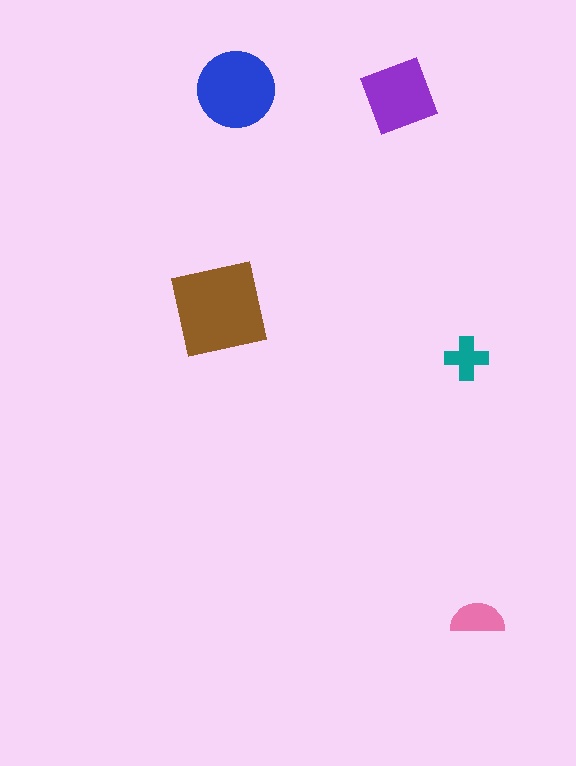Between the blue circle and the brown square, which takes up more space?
The brown square.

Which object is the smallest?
The teal cross.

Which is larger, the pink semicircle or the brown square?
The brown square.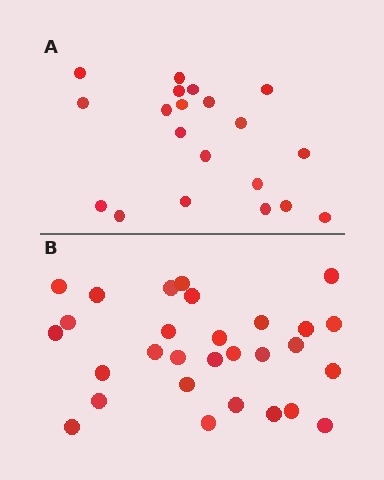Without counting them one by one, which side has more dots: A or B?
Region B (the bottom region) has more dots.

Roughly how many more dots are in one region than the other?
Region B has roughly 8 or so more dots than region A.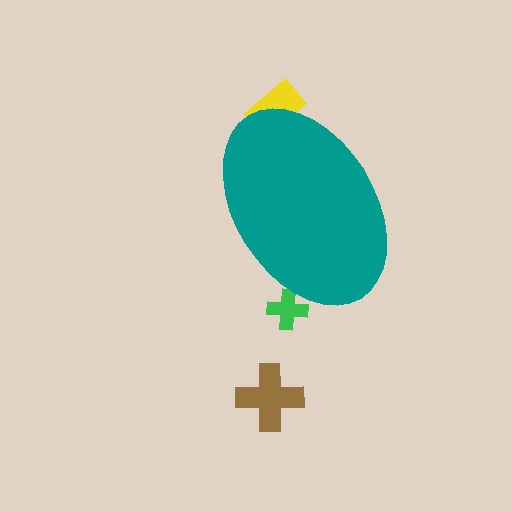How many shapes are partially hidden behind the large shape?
2 shapes are partially hidden.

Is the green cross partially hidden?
Yes, the green cross is partially hidden behind the teal ellipse.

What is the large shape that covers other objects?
A teal ellipse.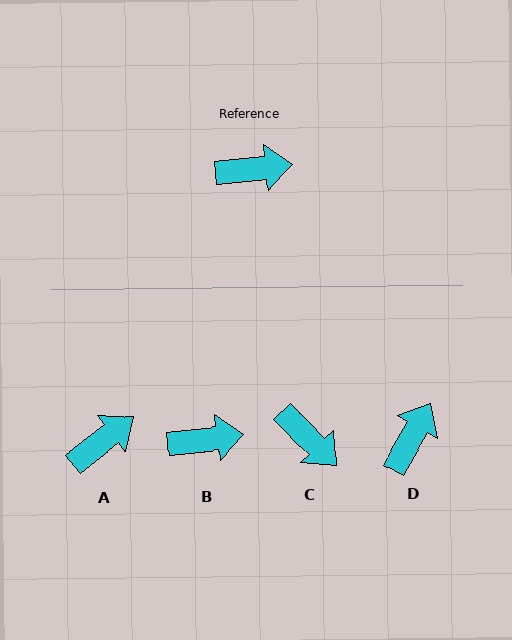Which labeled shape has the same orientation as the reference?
B.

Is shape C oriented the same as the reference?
No, it is off by about 52 degrees.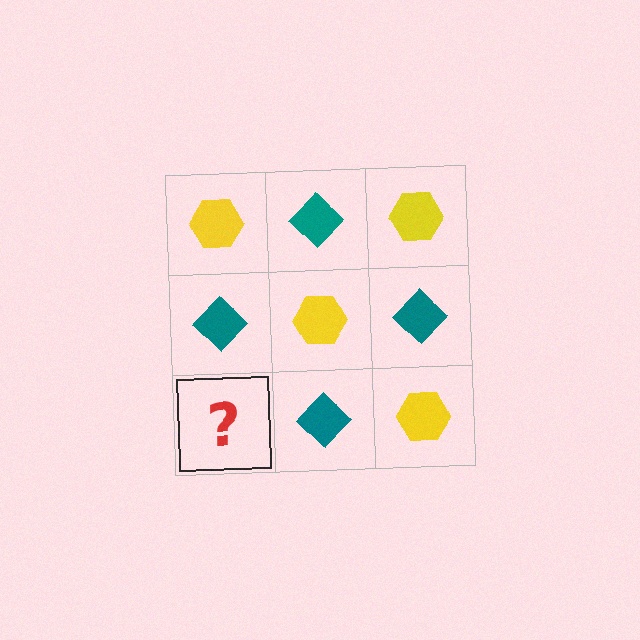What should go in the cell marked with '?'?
The missing cell should contain a yellow hexagon.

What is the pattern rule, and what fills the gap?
The rule is that it alternates yellow hexagon and teal diamond in a checkerboard pattern. The gap should be filled with a yellow hexagon.